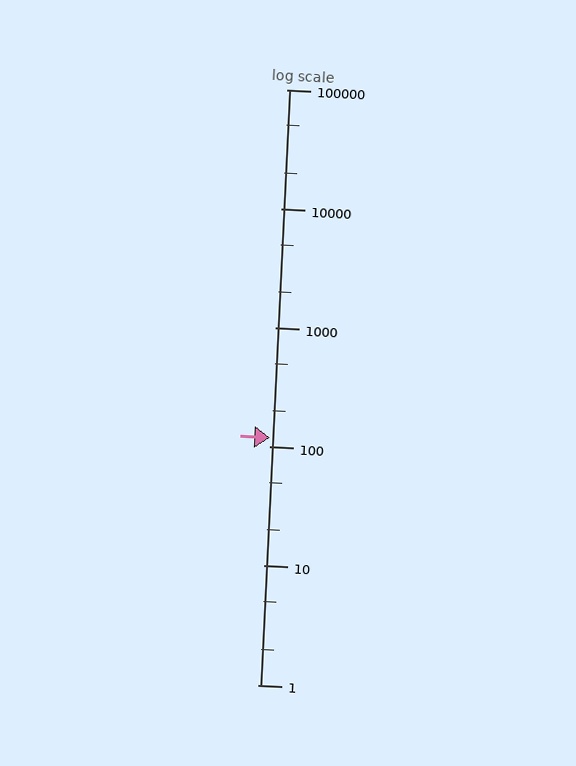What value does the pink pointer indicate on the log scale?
The pointer indicates approximately 120.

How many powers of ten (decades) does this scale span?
The scale spans 5 decades, from 1 to 100000.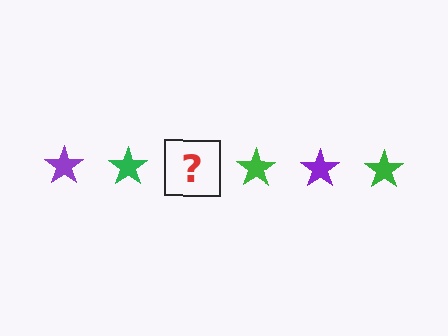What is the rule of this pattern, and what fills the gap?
The rule is that the pattern cycles through purple, green stars. The gap should be filled with a purple star.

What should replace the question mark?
The question mark should be replaced with a purple star.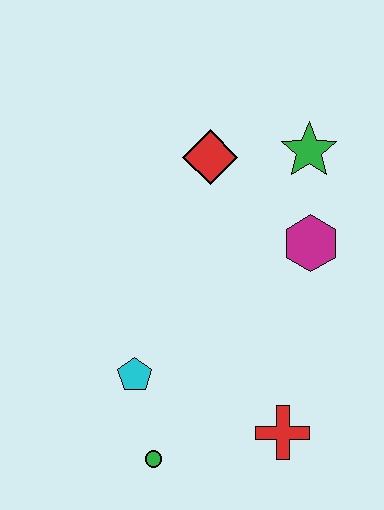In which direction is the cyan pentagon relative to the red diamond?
The cyan pentagon is below the red diamond.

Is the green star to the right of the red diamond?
Yes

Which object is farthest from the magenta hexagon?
The green circle is farthest from the magenta hexagon.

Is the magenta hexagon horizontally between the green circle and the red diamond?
No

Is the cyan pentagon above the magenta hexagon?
No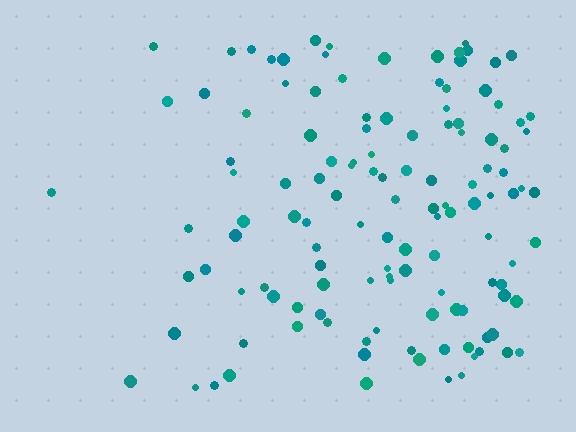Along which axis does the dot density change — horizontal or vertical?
Horizontal.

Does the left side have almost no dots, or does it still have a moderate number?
Still a moderate number, just noticeably fewer than the right.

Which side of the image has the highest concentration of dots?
The right.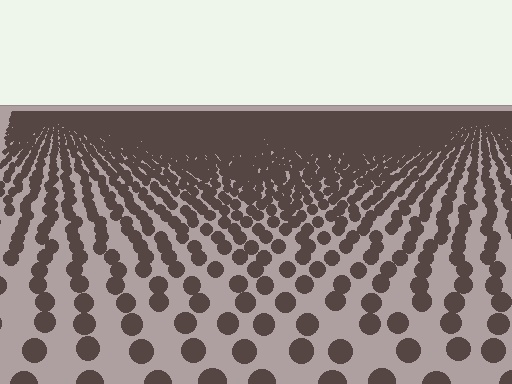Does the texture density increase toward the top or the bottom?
Density increases toward the top.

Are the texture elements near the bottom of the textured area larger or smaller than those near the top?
Larger. Near the bottom, elements are closer to the viewer and appear at a bigger on-screen size.